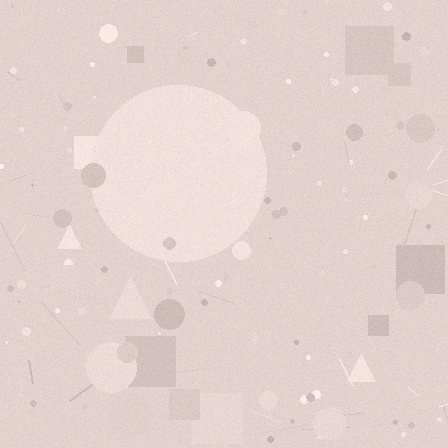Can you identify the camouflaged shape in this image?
The camouflaged shape is a circle.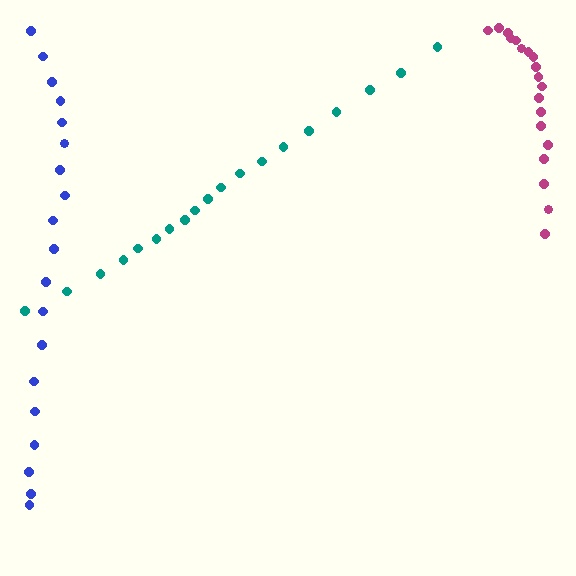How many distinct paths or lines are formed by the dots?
There are 3 distinct paths.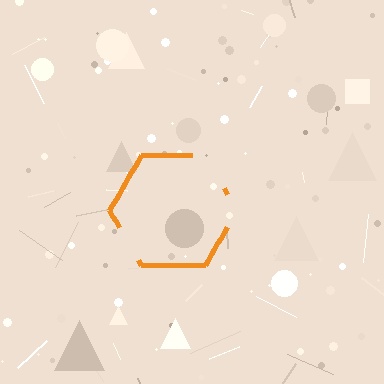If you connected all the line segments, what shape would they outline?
They would outline a hexagon.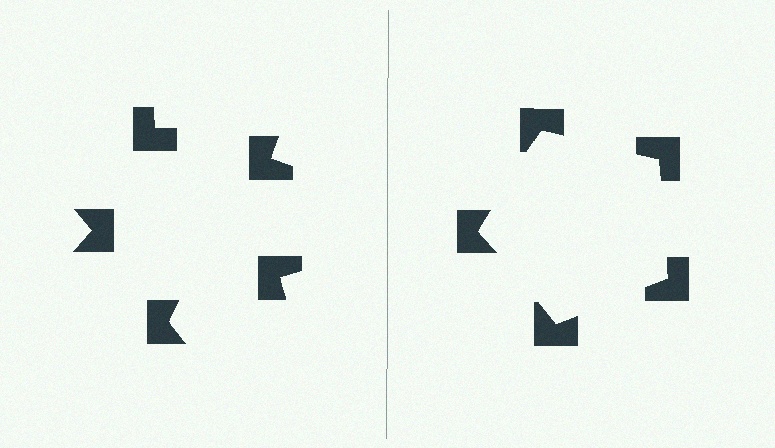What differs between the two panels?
The notched squares are positioned identically on both sides; only the wedge orientations differ. On the right they align to a pentagon; on the left they are misaligned.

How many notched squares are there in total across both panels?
10 — 5 on each side.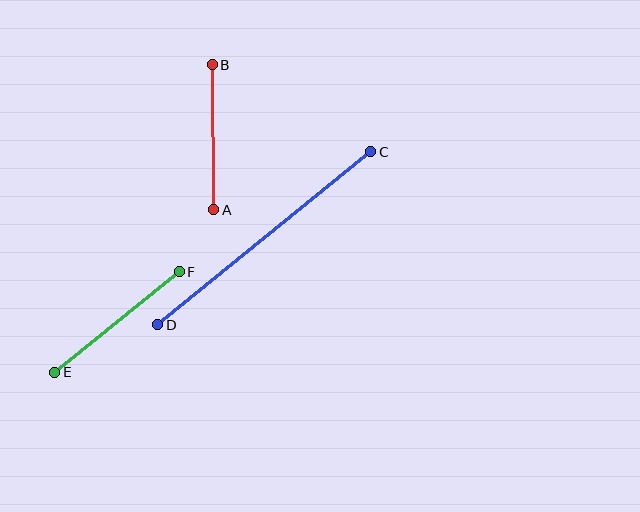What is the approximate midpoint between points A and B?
The midpoint is at approximately (213, 137) pixels.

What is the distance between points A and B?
The distance is approximately 145 pixels.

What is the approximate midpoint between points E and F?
The midpoint is at approximately (117, 322) pixels.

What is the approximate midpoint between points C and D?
The midpoint is at approximately (264, 238) pixels.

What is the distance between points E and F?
The distance is approximately 160 pixels.